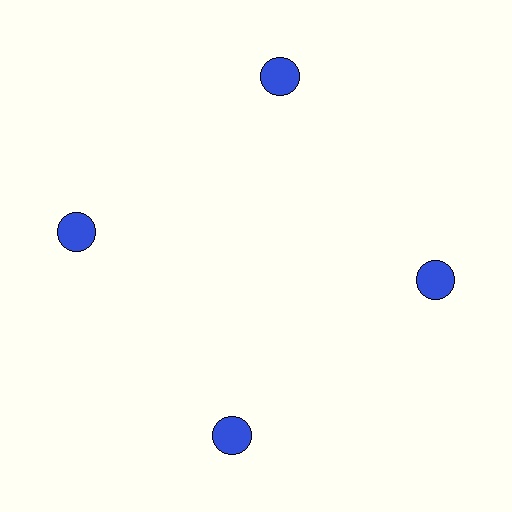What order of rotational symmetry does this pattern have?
This pattern has 4-fold rotational symmetry.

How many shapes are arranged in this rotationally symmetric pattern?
There are 4 shapes, arranged in 4 groups of 1.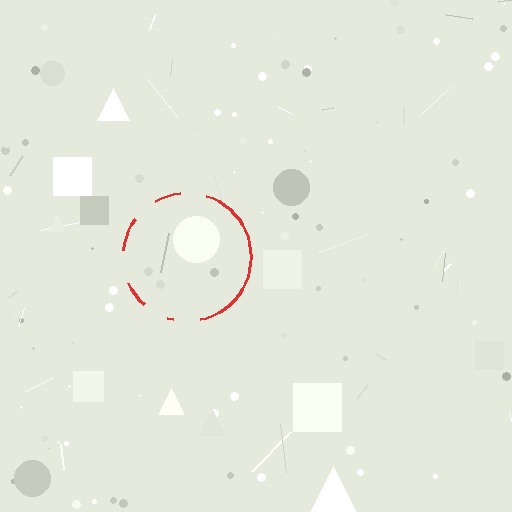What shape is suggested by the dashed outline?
The dashed outline suggests a circle.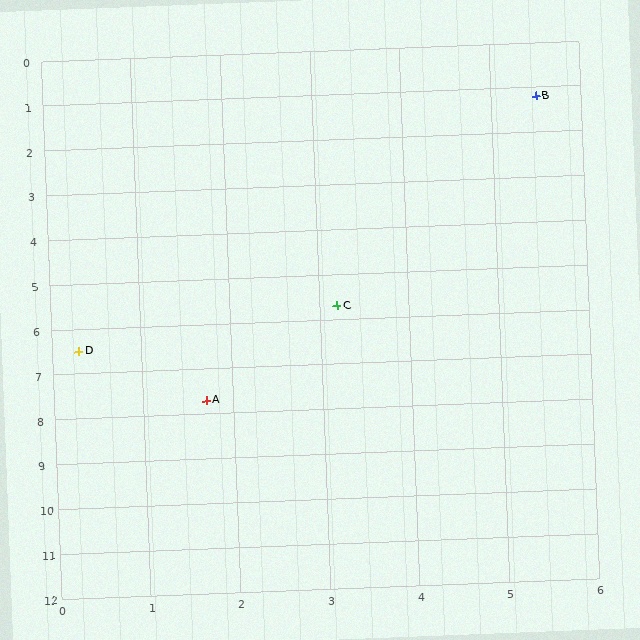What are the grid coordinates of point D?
Point D is at approximately (0.3, 6.5).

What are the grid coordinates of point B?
Point B is at approximately (5.5, 1.2).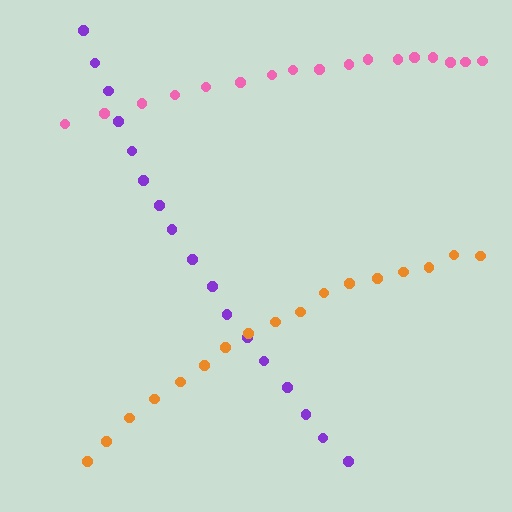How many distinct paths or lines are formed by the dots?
There are 3 distinct paths.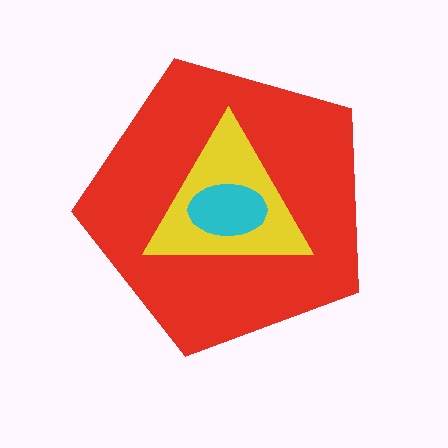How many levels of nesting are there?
3.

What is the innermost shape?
The cyan ellipse.